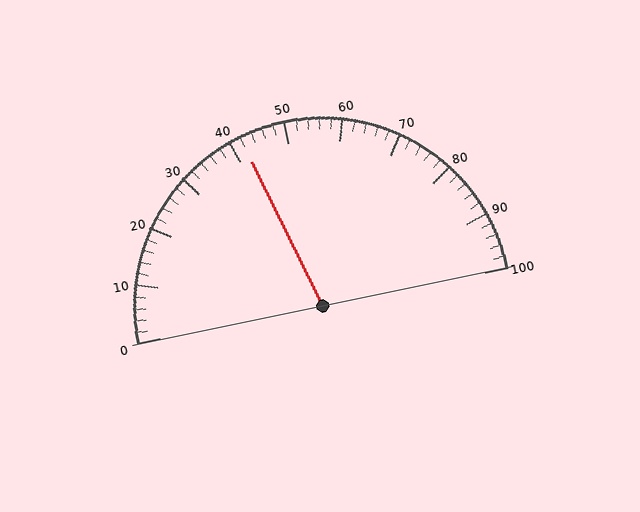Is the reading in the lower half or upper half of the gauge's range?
The reading is in the lower half of the range (0 to 100).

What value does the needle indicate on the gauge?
The needle indicates approximately 42.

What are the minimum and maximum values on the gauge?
The gauge ranges from 0 to 100.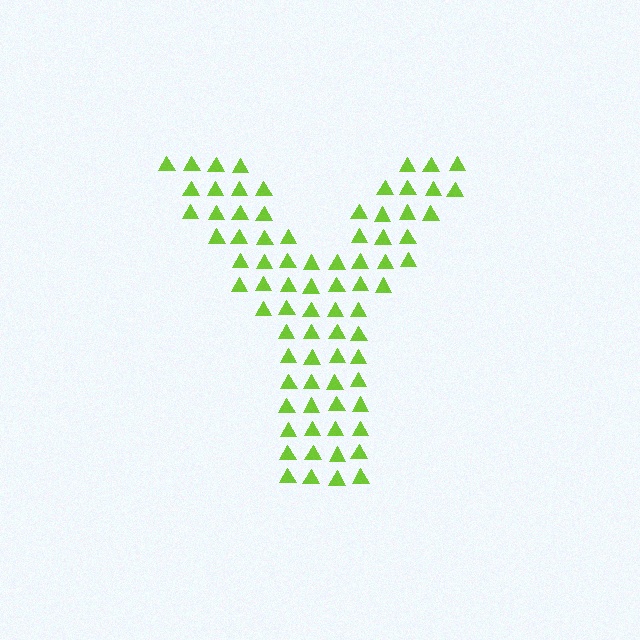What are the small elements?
The small elements are triangles.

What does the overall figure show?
The overall figure shows the letter Y.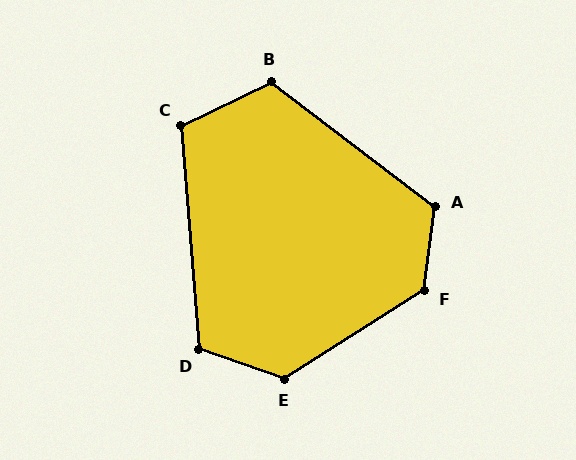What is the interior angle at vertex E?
Approximately 129 degrees (obtuse).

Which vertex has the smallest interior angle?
C, at approximately 112 degrees.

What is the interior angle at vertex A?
Approximately 120 degrees (obtuse).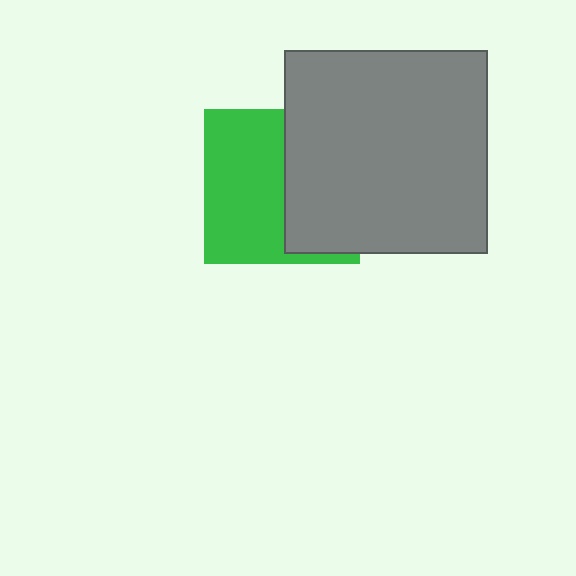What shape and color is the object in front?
The object in front is a gray square.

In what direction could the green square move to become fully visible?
The green square could move left. That would shift it out from behind the gray square entirely.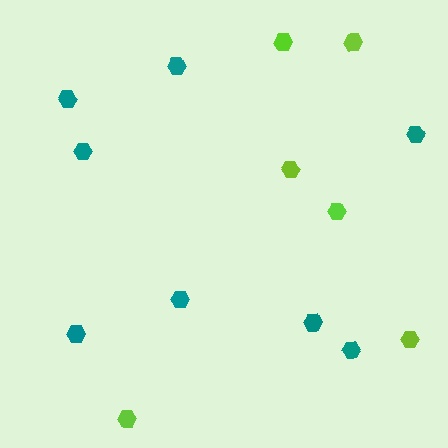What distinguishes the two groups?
There are 2 groups: one group of lime hexagons (6) and one group of teal hexagons (8).